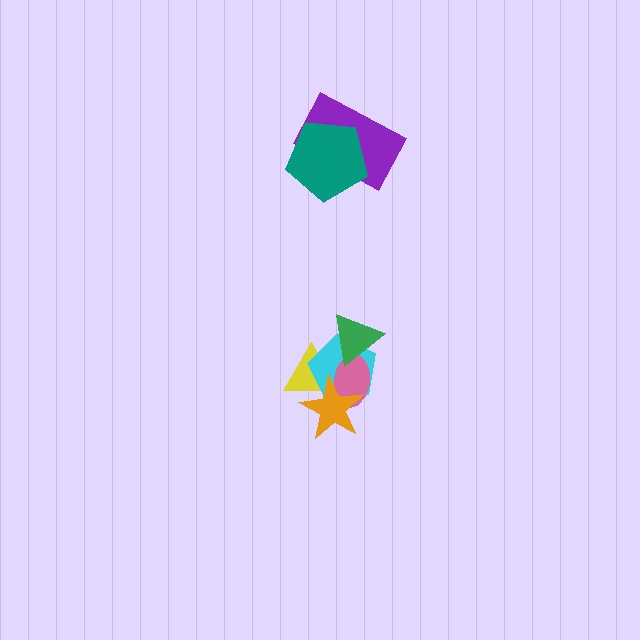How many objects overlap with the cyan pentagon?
4 objects overlap with the cyan pentagon.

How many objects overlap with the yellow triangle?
3 objects overlap with the yellow triangle.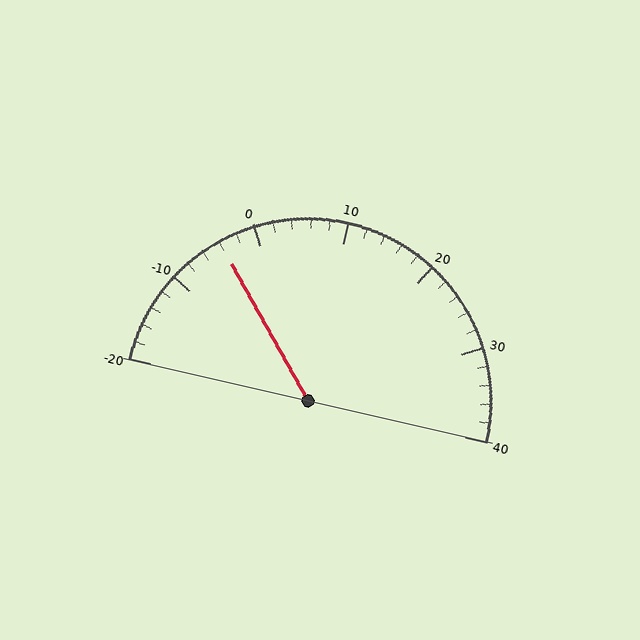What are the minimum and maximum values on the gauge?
The gauge ranges from -20 to 40.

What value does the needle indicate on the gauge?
The needle indicates approximately -4.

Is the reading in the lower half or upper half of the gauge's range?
The reading is in the lower half of the range (-20 to 40).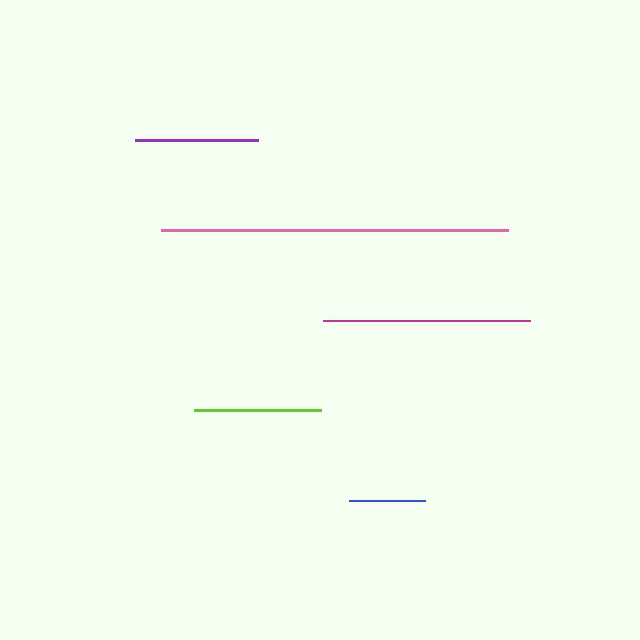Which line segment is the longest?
The pink line is the longest at approximately 347 pixels.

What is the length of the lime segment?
The lime segment is approximately 127 pixels long.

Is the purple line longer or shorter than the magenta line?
The magenta line is longer than the purple line.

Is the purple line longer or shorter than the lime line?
The lime line is longer than the purple line.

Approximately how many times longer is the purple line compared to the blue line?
The purple line is approximately 1.6 times the length of the blue line.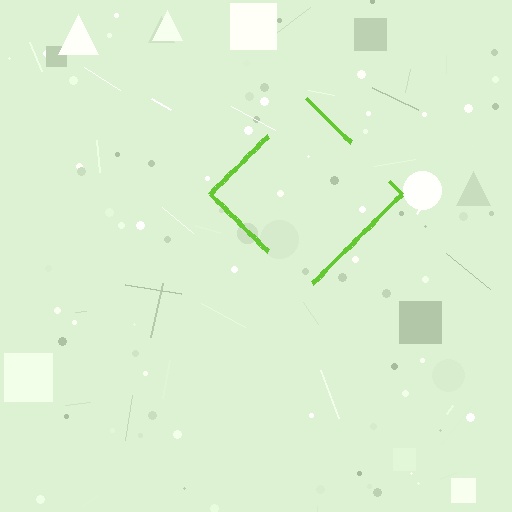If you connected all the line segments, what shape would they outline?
They would outline a diamond.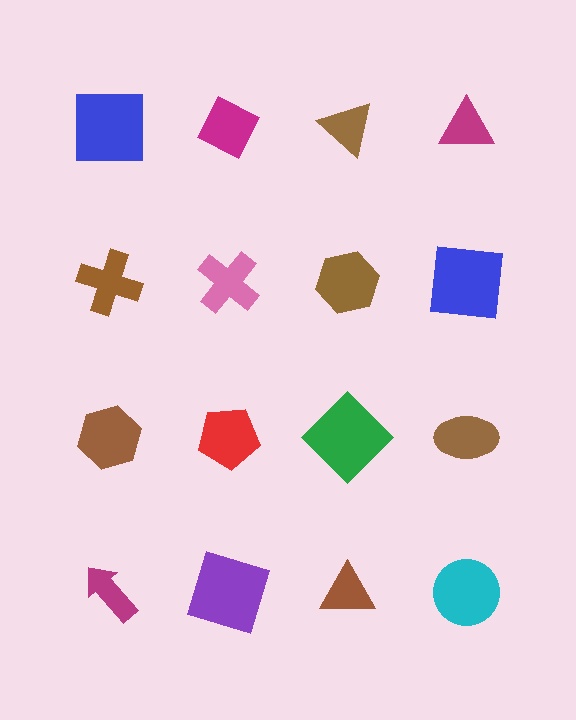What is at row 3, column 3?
A green diamond.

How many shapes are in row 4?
4 shapes.